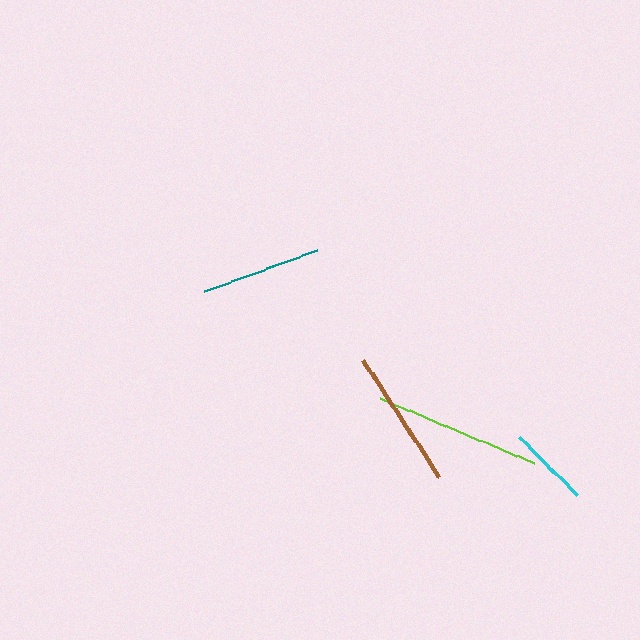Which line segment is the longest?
The lime line is the longest at approximately 167 pixels.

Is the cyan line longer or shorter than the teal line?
The teal line is longer than the cyan line.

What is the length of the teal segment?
The teal segment is approximately 120 pixels long.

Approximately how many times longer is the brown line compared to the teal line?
The brown line is approximately 1.2 times the length of the teal line.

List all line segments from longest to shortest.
From longest to shortest: lime, brown, teal, cyan.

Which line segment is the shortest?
The cyan line is the shortest at approximately 82 pixels.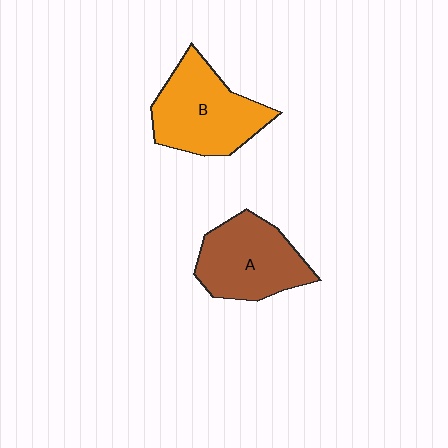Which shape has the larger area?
Shape B (orange).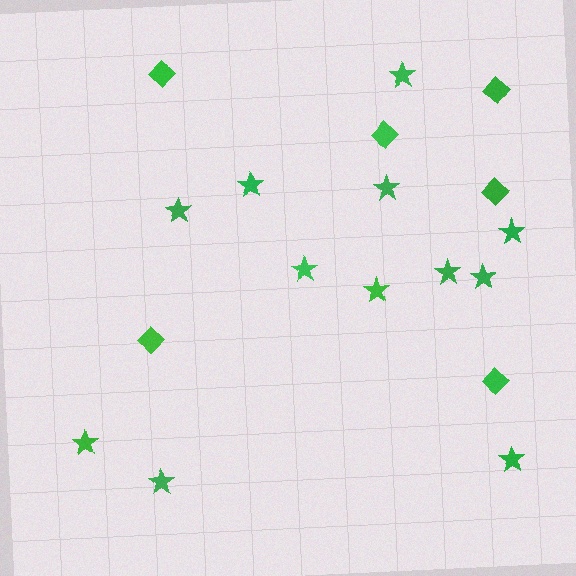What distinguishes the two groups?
There are 2 groups: one group of diamonds (6) and one group of stars (12).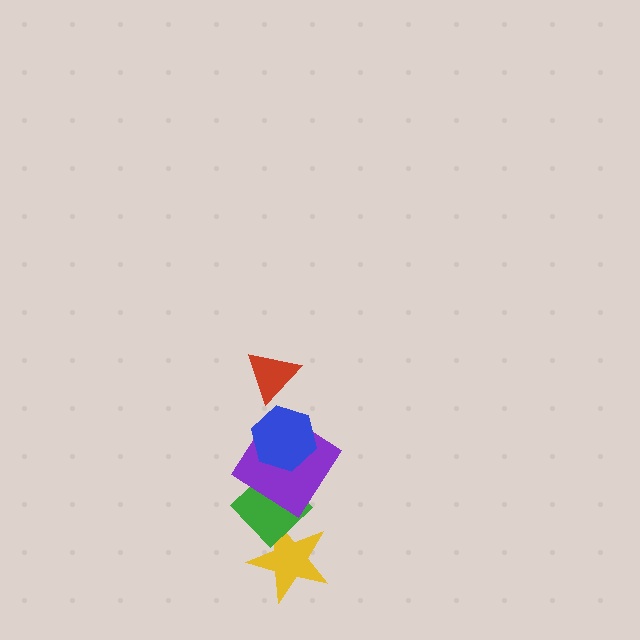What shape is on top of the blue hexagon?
The red triangle is on top of the blue hexagon.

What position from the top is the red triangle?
The red triangle is 1st from the top.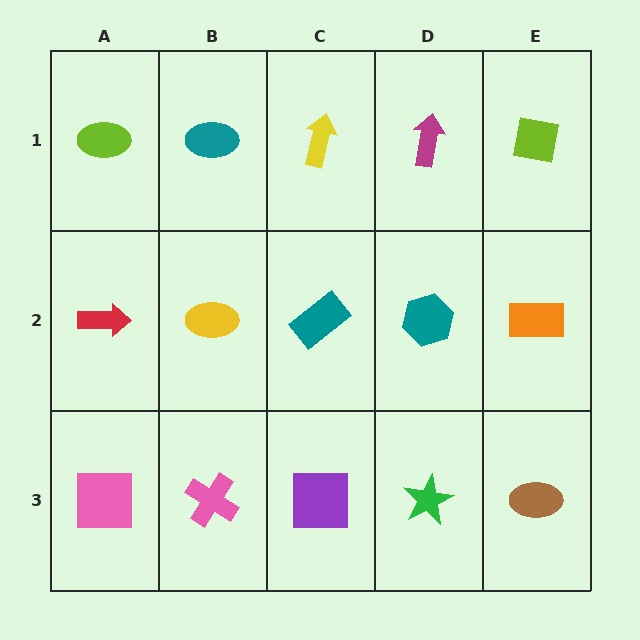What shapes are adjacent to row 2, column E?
A lime square (row 1, column E), a brown ellipse (row 3, column E), a teal hexagon (row 2, column D).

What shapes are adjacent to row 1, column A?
A red arrow (row 2, column A), a teal ellipse (row 1, column B).